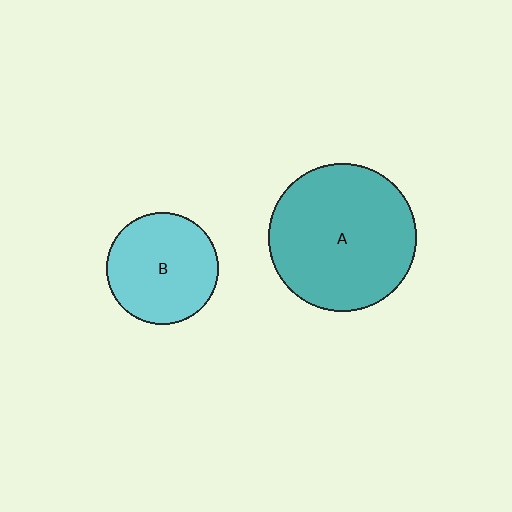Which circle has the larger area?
Circle A (teal).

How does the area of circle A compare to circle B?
Approximately 1.7 times.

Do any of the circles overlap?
No, none of the circles overlap.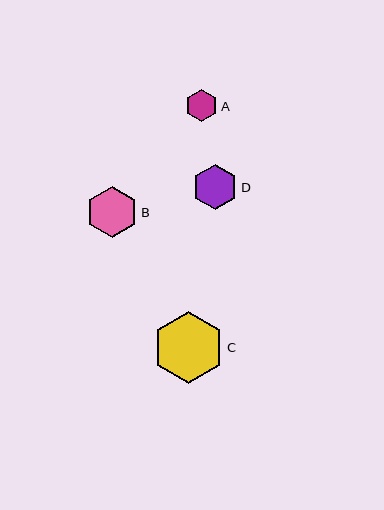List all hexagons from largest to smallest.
From largest to smallest: C, B, D, A.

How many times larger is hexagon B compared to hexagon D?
Hexagon B is approximately 1.1 times the size of hexagon D.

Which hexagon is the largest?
Hexagon C is the largest with a size of approximately 72 pixels.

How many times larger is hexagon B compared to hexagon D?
Hexagon B is approximately 1.1 times the size of hexagon D.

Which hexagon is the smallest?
Hexagon A is the smallest with a size of approximately 32 pixels.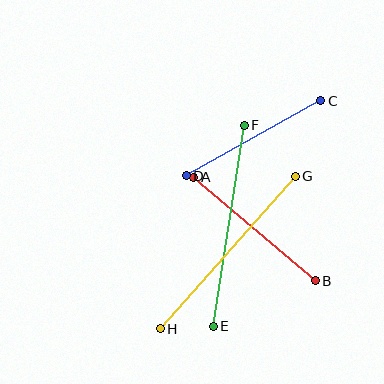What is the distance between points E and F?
The distance is approximately 203 pixels.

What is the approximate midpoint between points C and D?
The midpoint is at approximately (253, 138) pixels.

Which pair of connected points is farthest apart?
Points E and F are farthest apart.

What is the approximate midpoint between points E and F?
The midpoint is at approximately (229, 226) pixels.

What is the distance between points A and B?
The distance is approximately 160 pixels.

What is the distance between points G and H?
The distance is approximately 203 pixels.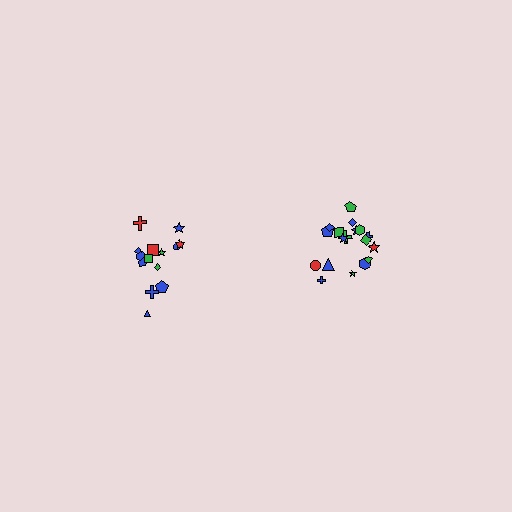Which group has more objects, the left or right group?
The right group.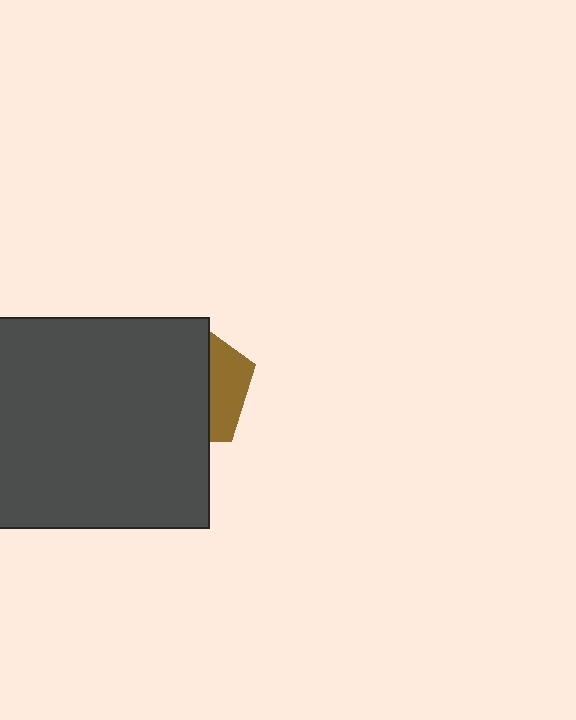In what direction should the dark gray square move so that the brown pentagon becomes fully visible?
The dark gray square should move left. That is the shortest direction to clear the overlap and leave the brown pentagon fully visible.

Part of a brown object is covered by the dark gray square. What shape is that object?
It is a pentagon.